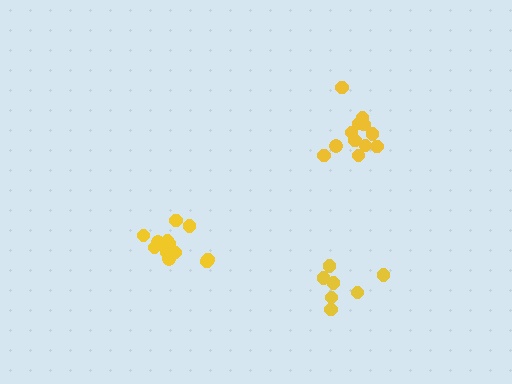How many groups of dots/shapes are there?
There are 3 groups.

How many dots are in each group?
Group 1: 12 dots, Group 2: 7 dots, Group 3: 12 dots (31 total).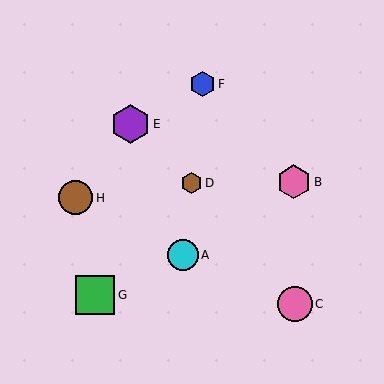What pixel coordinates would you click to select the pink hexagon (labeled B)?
Click at (294, 182) to select the pink hexagon B.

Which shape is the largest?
The purple hexagon (labeled E) is the largest.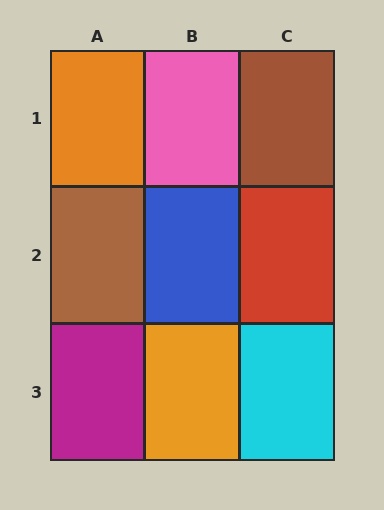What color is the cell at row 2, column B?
Blue.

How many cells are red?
1 cell is red.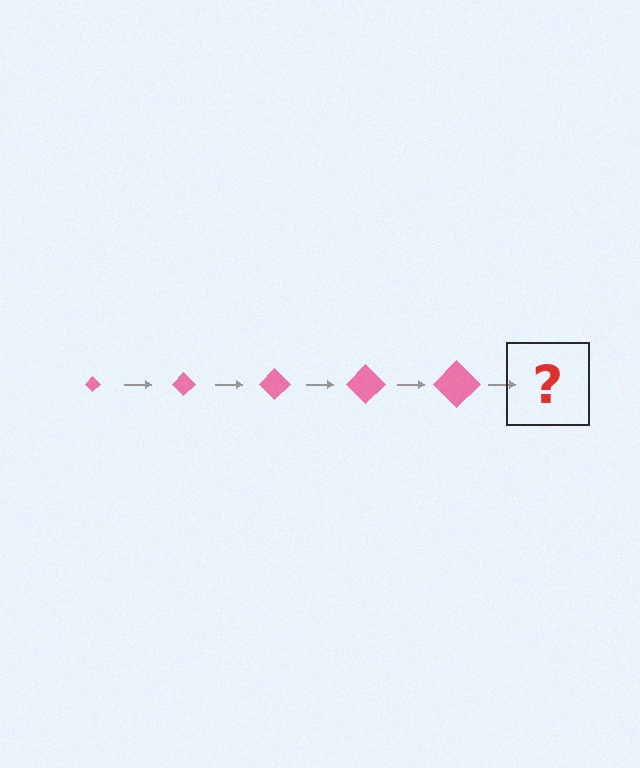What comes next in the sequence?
The next element should be a pink diamond, larger than the previous one.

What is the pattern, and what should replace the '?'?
The pattern is that the diamond gets progressively larger each step. The '?' should be a pink diamond, larger than the previous one.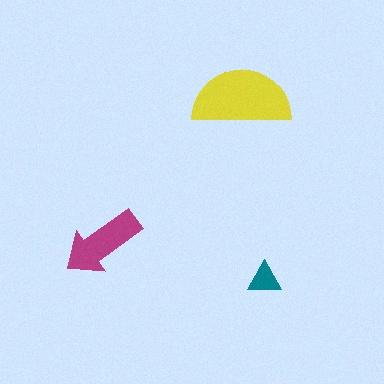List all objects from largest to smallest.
The yellow semicircle, the magenta arrow, the teal triangle.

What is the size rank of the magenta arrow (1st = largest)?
2nd.